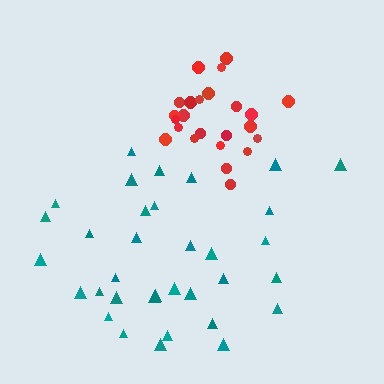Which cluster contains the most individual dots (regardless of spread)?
Teal (34).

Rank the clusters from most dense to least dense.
red, teal.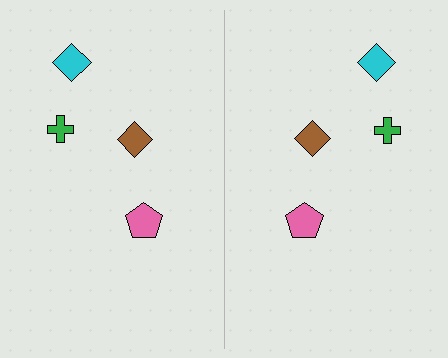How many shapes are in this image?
There are 8 shapes in this image.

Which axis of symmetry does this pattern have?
The pattern has a vertical axis of symmetry running through the center of the image.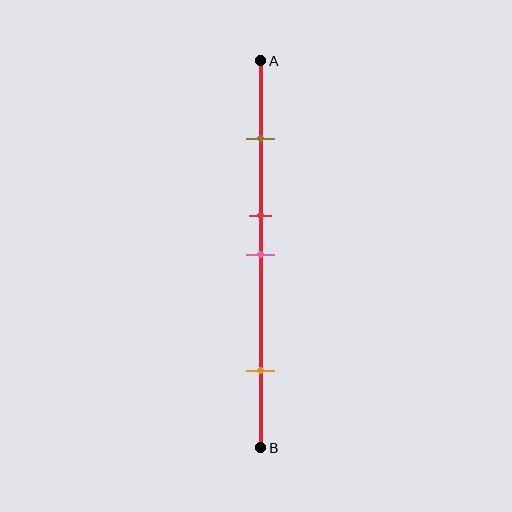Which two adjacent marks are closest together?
The red and pink marks are the closest adjacent pair.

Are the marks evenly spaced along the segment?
No, the marks are not evenly spaced.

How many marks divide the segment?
There are 4 marks dividing the segment.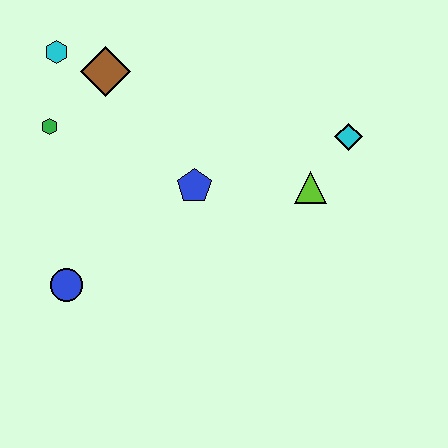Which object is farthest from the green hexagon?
The cyan diamond is farthest from the green hexagon.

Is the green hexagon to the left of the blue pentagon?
Yes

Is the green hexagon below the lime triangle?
No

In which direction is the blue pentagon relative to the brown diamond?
The blue pentagon is below the brown diamond.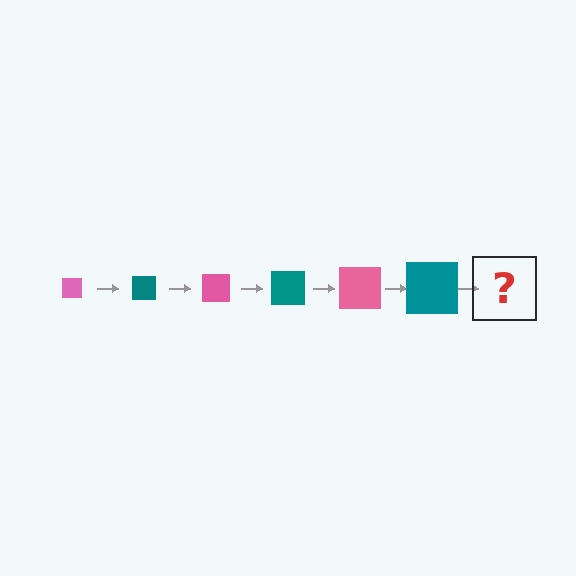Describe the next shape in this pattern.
It should be a pink square, larger than the previous one.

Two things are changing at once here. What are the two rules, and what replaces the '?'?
The two rules are that the square grows larger each step and the color cycles through pink and teal. The '?' should be a pink square, larger than the previous one.